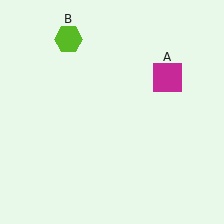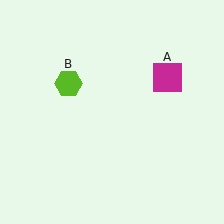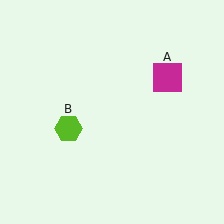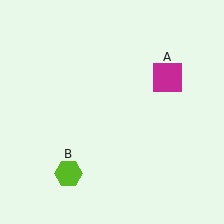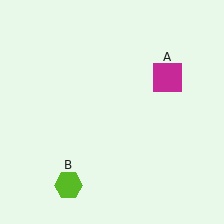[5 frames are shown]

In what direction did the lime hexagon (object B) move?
The lime hexagon (object B) moved down.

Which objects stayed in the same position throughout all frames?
Magenta square (object A) remained stationary.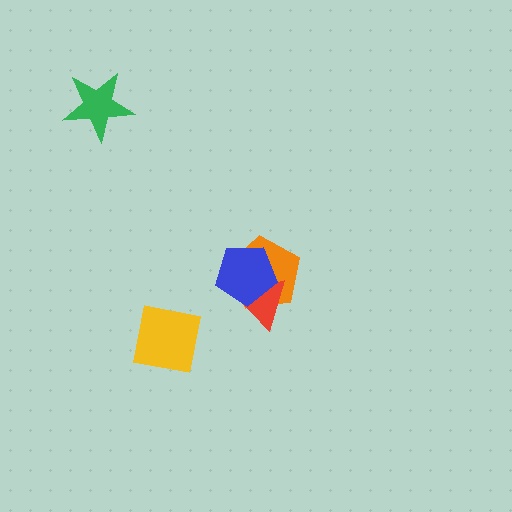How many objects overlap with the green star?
0 objects overlap with the green star.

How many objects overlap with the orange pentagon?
2 objects overlap with the orange pentagon.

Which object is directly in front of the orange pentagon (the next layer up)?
The red triangle is directly in front of the orange pentagon.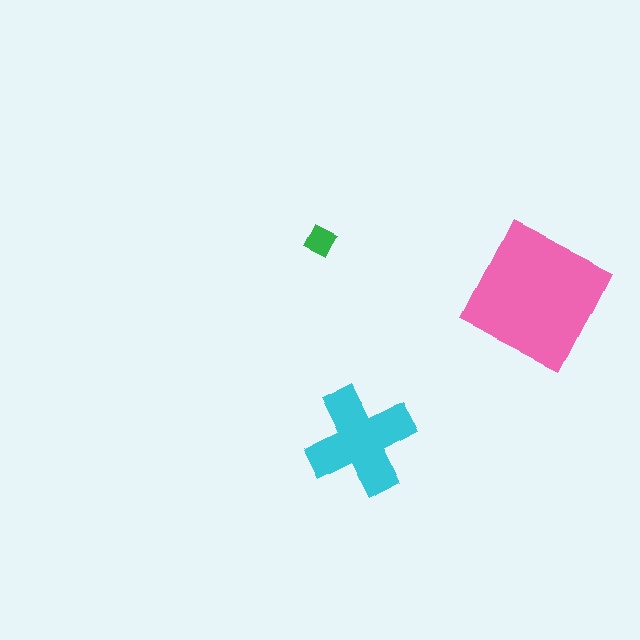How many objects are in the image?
There are 3 objects in the image.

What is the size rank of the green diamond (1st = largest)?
3rd.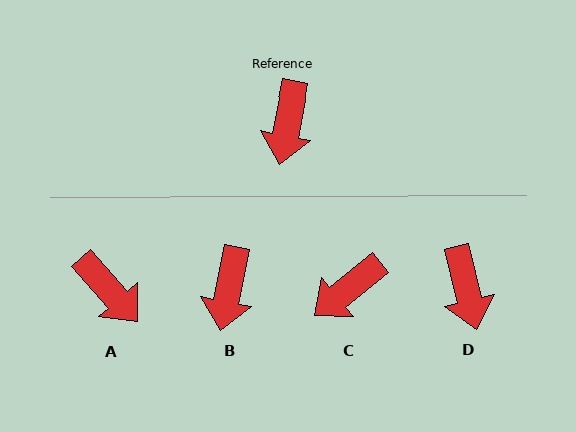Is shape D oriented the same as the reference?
No, it is off by about 25 degrees.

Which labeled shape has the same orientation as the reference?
B.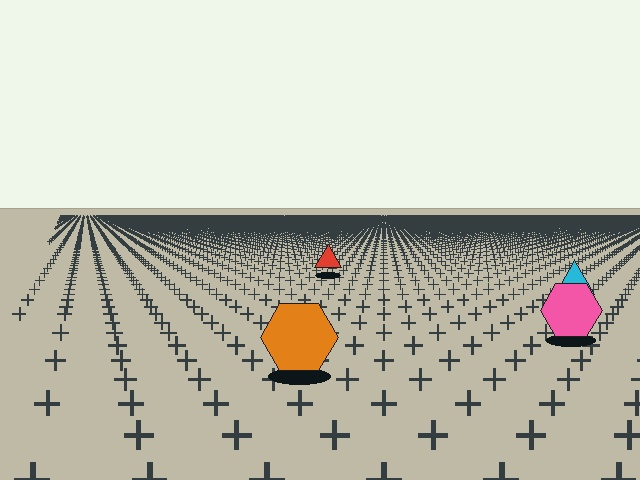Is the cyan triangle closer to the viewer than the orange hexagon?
No. The orange hexagon is closer — you can tell from the texture gradient: the ground texture is coarser near it.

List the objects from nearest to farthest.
From nearest to farthest: the orange hexagon, the pink hexagon, the cyan triangle, the red triangle.